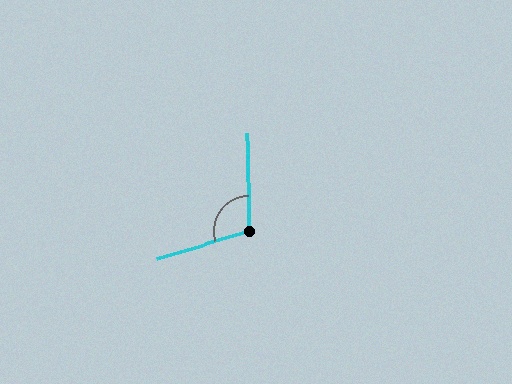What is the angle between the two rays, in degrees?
Approximately 106 degrees.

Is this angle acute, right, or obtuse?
It is obtuse.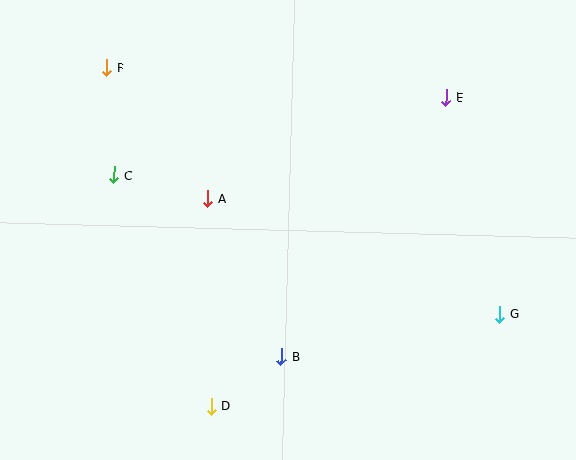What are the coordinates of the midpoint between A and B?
The midpoint between A and B is at (245, 278).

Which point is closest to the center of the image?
Point A at (208, 198) is closest to the center.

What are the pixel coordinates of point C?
Point C is at (114, 175).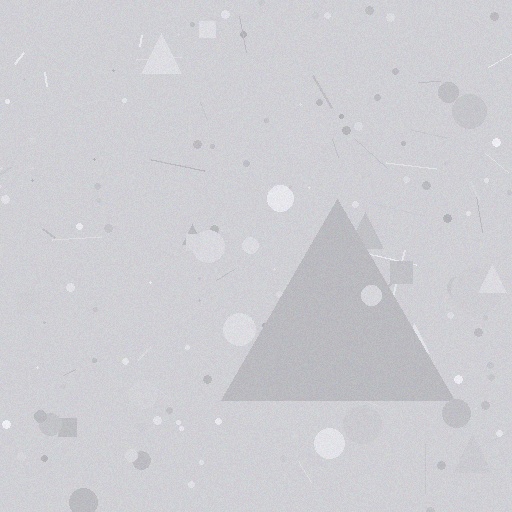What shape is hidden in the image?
A triangle is hidden in the image.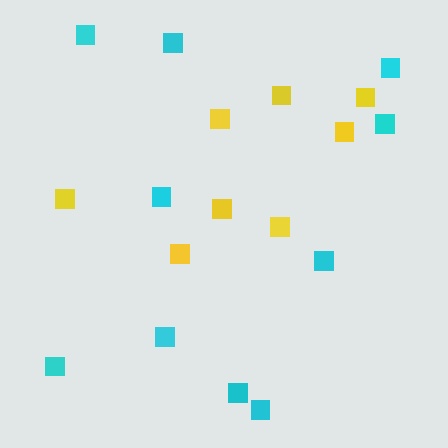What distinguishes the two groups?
There are 2 groups: one group of yellow squares (8) and one group of cyan squares (10).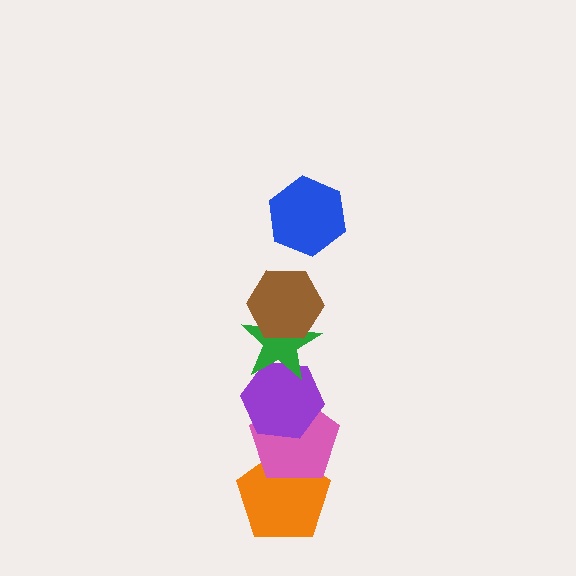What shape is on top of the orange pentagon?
The pink pentagon is on top of the orange pentagon.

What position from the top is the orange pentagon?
The orange pentagon is 6th from the top.